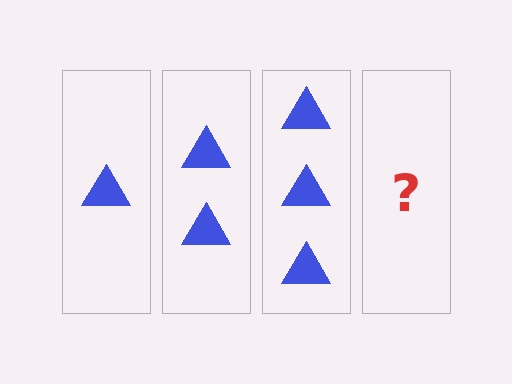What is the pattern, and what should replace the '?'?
The pattern is that each step adds one more triangle. The '?' should be 4 triangles.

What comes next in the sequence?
The next element should be 4 triangles.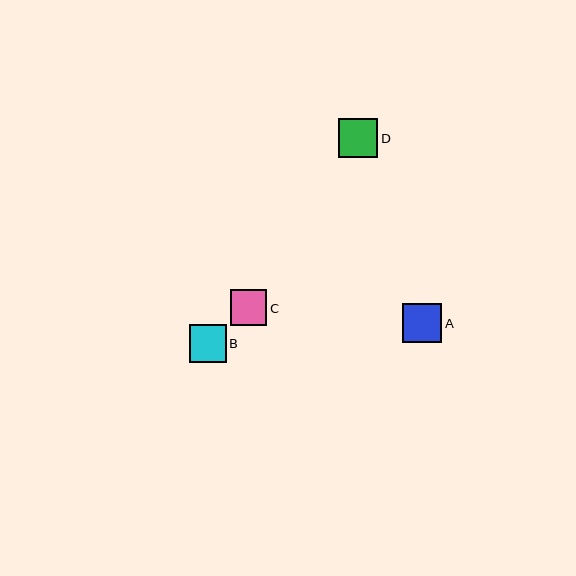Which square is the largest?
Square A is the largest with a size of approximately 40 pixels.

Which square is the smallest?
Square C is the smallest with a size of approximately 37 pixels.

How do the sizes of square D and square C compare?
Square D and square C are approximately the same size.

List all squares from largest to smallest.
From largest to smallest: A, D, B, C.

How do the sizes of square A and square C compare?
Square A and square C are approximately the same size.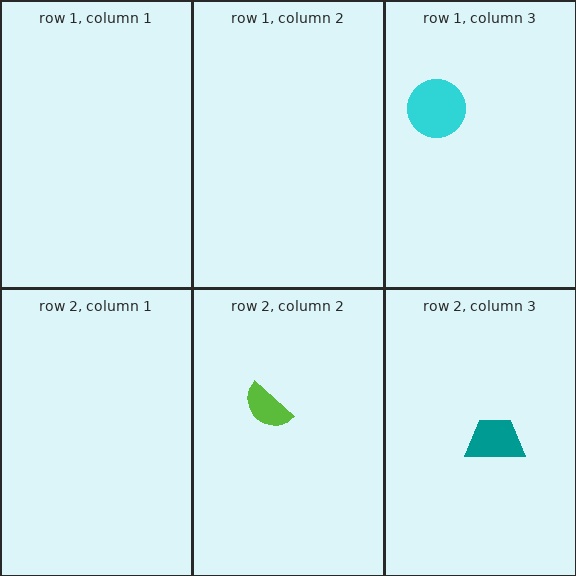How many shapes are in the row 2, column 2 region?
1.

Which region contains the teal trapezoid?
The row 2, column 3 region.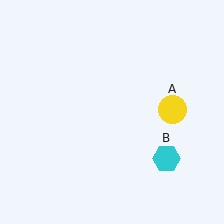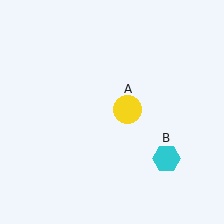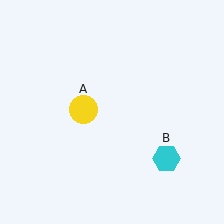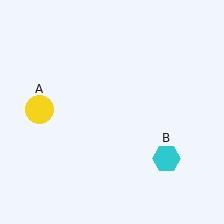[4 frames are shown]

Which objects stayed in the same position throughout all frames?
Cyan hexagon (object B) remained stationary.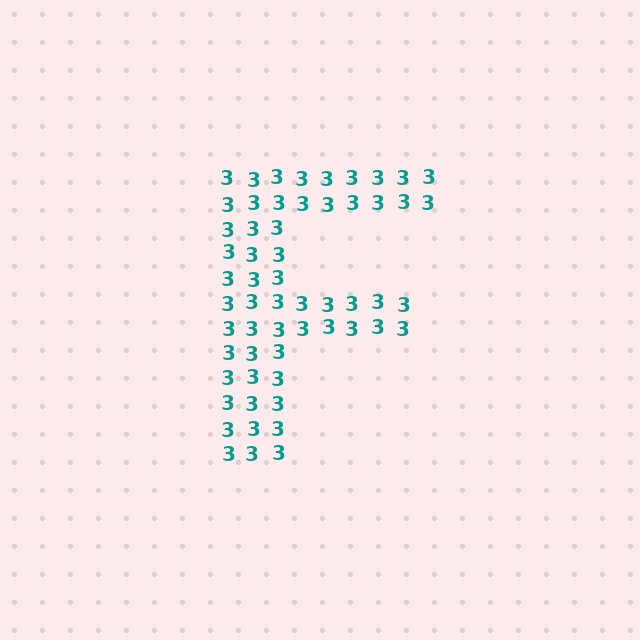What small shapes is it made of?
It is made of small digit 3's.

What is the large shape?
The large shape is the letter F.